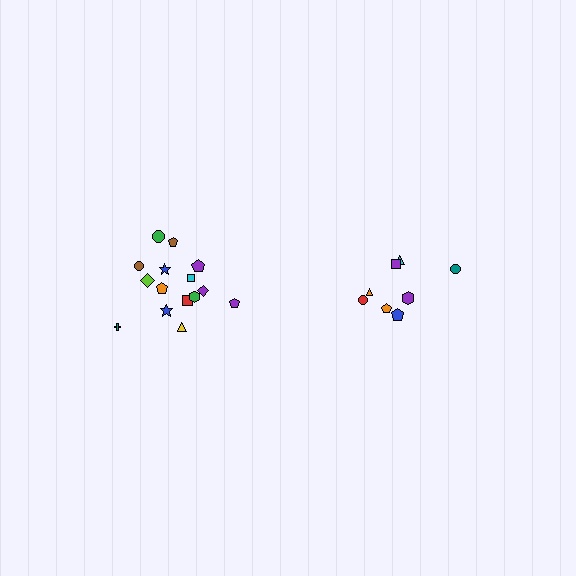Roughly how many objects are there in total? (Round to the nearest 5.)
Roughly 25 objects in total.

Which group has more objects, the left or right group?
The left group.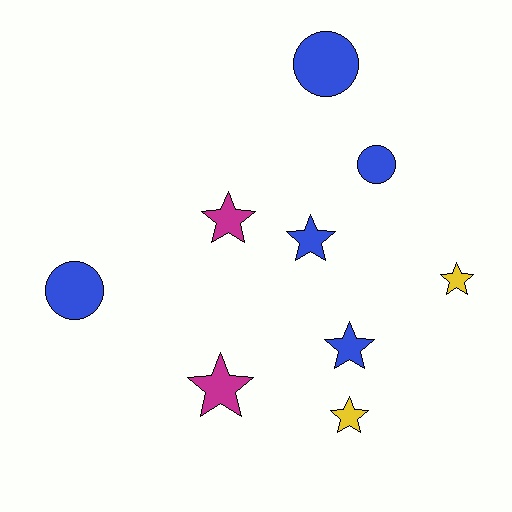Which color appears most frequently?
Blue, with 5 objects.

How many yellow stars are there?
There are 2 yellow stars.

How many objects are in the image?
There are 9 objects.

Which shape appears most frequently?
Star, with 6 objects.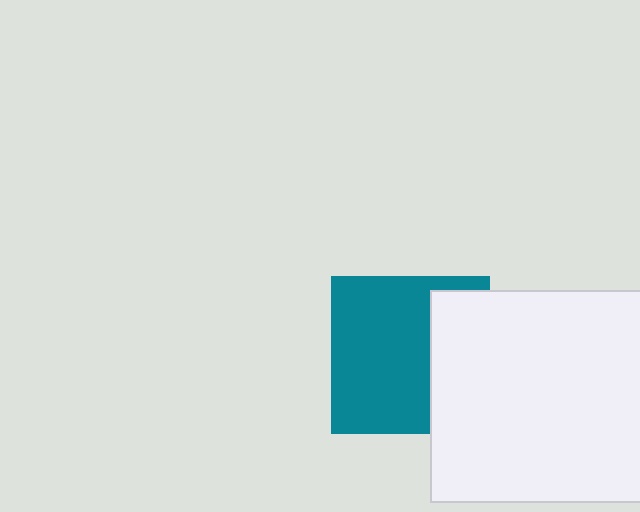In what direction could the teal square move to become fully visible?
The teal square could move left. That would shift it out from behind the white square entirely.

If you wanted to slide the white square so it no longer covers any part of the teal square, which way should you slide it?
Slide it right — that is the most direct way to separate the two shapes.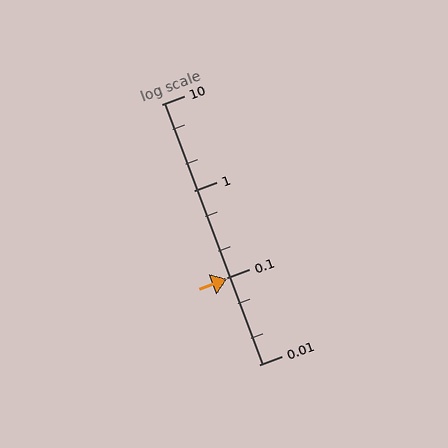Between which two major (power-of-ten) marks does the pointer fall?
The pointer is between 0.01 and 0.1.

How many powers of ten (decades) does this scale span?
The scale spans 3 decades, from 0.01 to 10.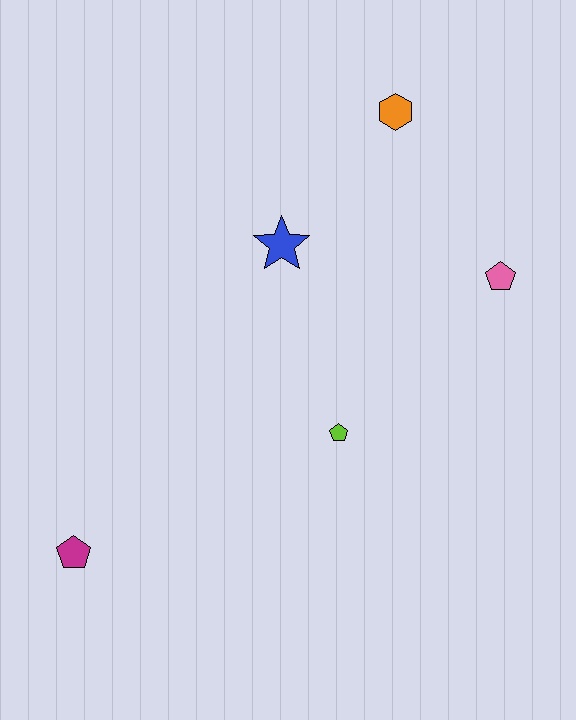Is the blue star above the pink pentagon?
Yes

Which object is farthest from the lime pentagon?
The orange hexagon is farthest from the lime pentagon.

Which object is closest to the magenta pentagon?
The lime pentagon is closest to the magenta pentagon.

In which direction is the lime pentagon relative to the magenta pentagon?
The lime pentagon is to the right of the magenta pentagon.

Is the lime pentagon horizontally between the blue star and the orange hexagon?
Yes